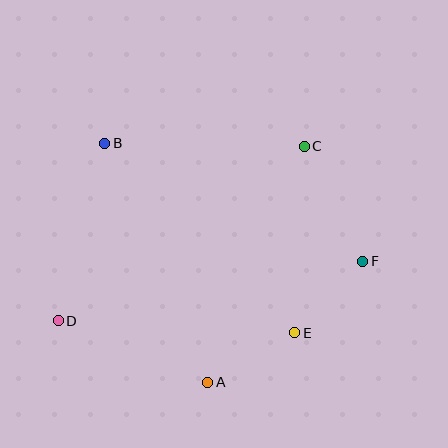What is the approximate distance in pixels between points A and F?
The distance between A and F is approximately 197 pixels.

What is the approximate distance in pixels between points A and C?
The distance between A and C is approximately 255 pixels.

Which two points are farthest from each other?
Points D and F are farthest from each other.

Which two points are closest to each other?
Points E and F are closest to each other.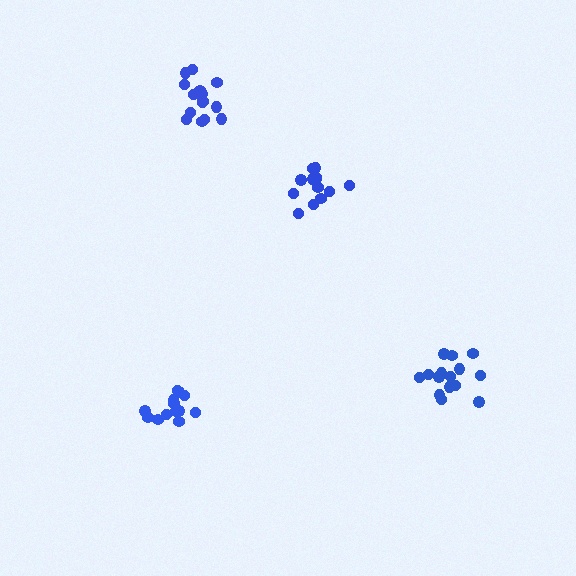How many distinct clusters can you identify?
There are 4 distinct clusters.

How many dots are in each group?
Group 1: 13 dots, Group 2: 13 dots, Group 3: 15 dots, Group 4: 16 dots (57 total).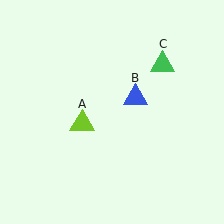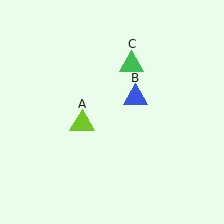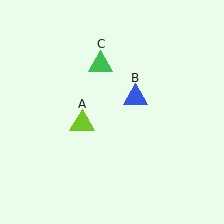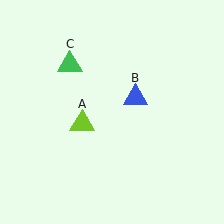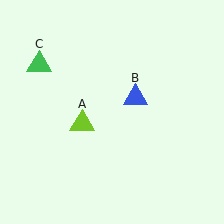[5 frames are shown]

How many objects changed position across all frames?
1 object changed position: green triangle (object C).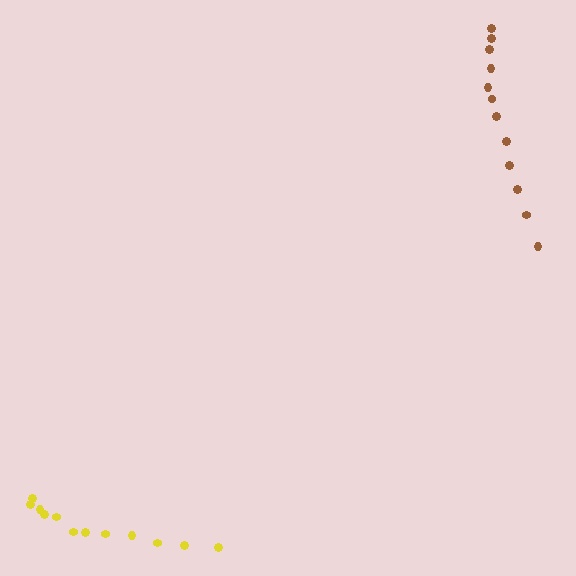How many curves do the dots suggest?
There are 2 distinct paths.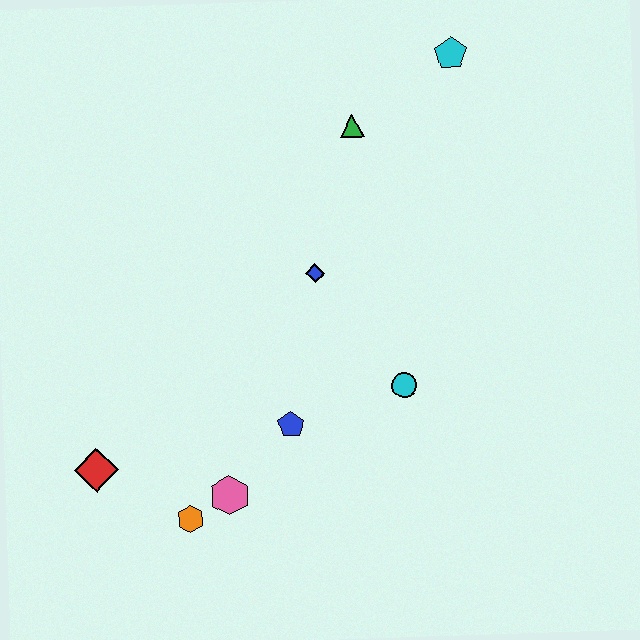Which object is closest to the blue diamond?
The cyan circle is closest to the blue diamond.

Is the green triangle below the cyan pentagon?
Yes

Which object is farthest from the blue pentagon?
The cyan pentagon is farthest from the blue pentagon.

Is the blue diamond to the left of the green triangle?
Yes